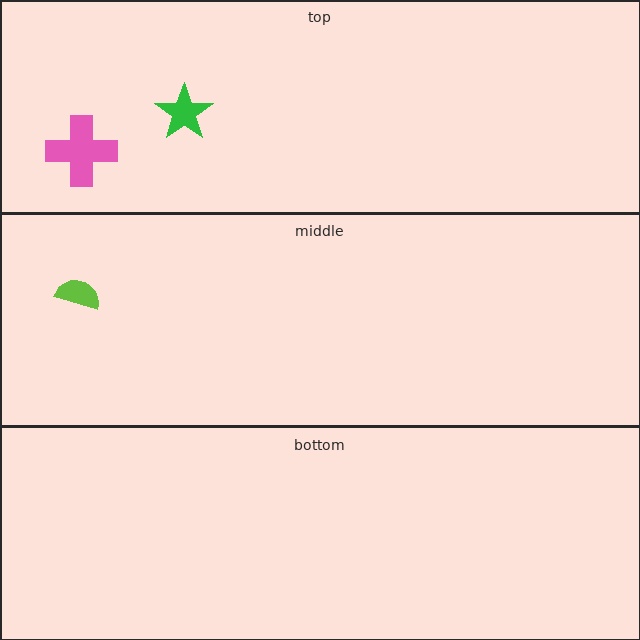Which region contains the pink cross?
The top region.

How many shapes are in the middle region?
1.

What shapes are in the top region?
The pink cross, the green star.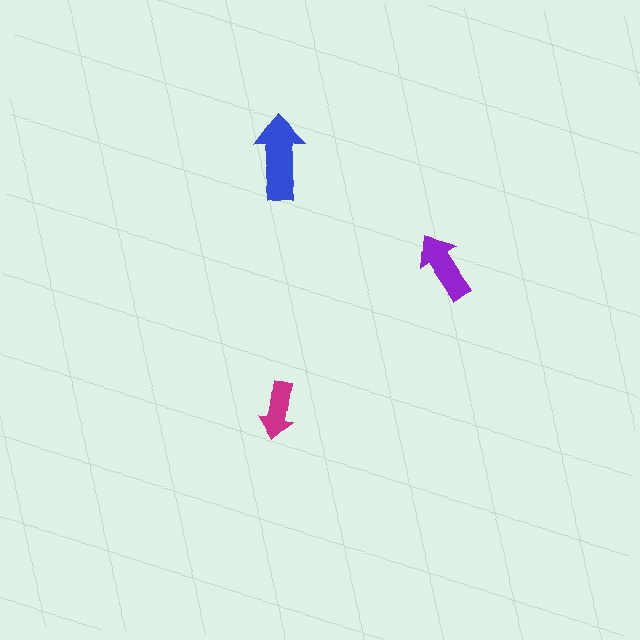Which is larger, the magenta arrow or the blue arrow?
The blue one.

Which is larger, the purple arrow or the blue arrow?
The blue one.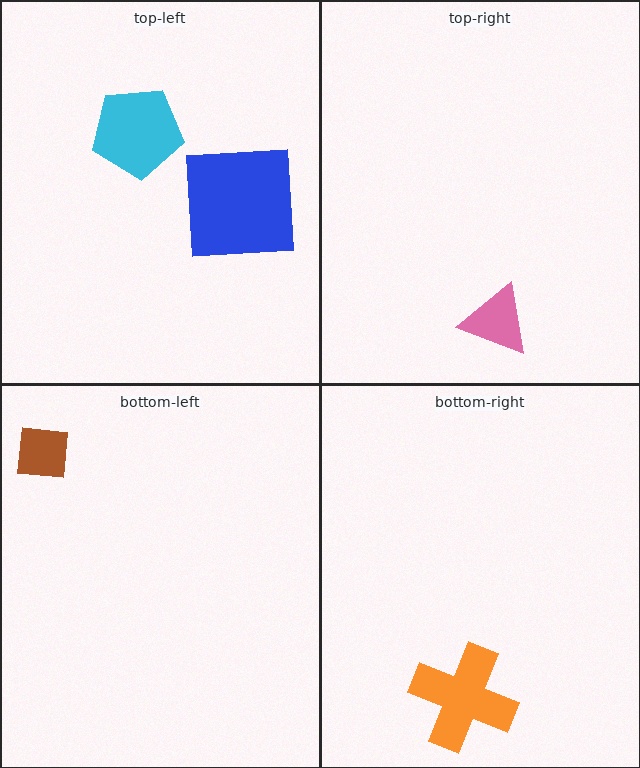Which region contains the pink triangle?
The top-right region.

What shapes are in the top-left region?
The blue square, the cyan pentagon.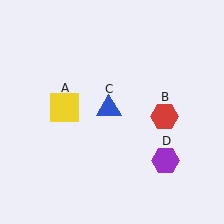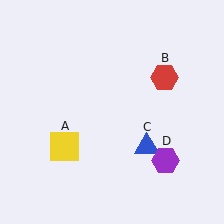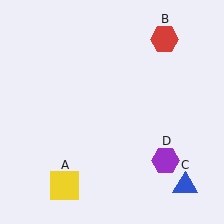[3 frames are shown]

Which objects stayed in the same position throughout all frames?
Purple hexagon (object D) remained stationary.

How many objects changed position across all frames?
3 objects changed position: yellow square (object A), red hexagon (object B), blue triangle (object C).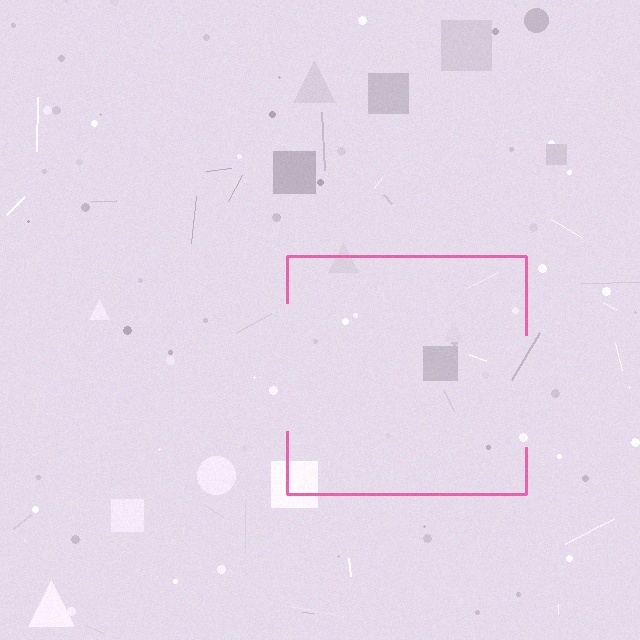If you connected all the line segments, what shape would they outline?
They would outline a square.